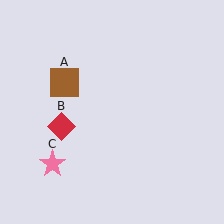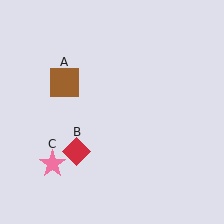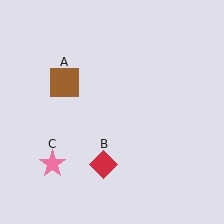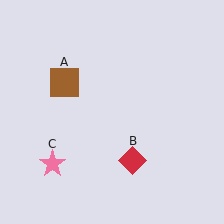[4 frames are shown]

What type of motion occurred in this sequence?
The red diamond (object B) rotated counterclockwise around the center of the scene.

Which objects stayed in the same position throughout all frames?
Brown square (object A) and pink star (object C) remained stationary.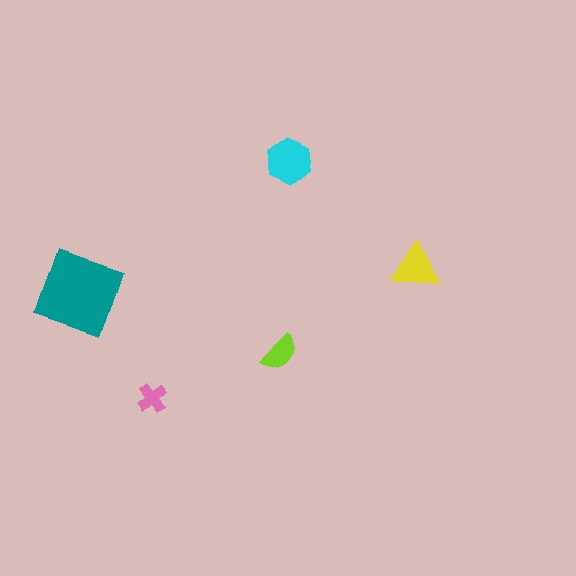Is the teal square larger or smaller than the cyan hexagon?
Larger.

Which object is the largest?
The teal square.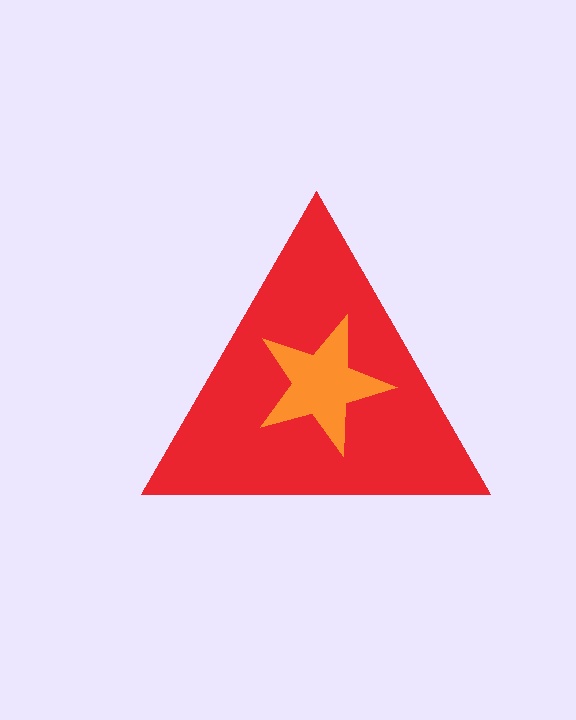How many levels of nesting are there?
2.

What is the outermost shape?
The red triangle.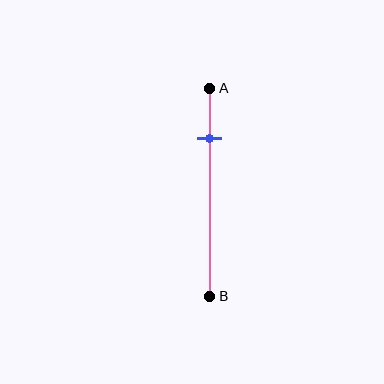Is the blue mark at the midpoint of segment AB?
No, the mark is at about 25% from A, not at the 50% midpoint.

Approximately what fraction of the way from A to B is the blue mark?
The blue mark is approximately 25% of the way from A to B.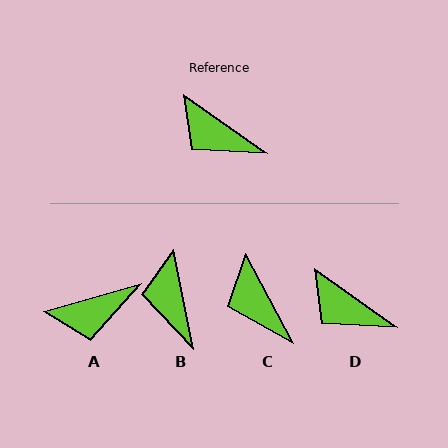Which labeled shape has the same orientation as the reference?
D.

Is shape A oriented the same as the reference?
No, it is off by about 51 degrees.